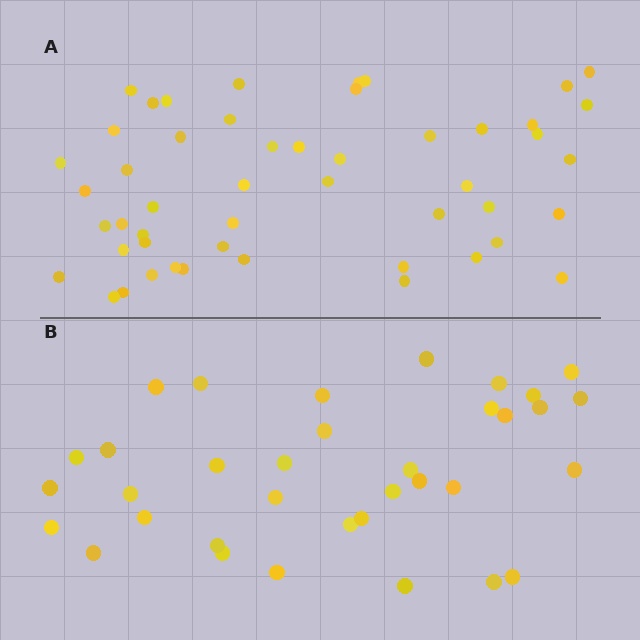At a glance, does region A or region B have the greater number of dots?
Region A (the top region) has more dots.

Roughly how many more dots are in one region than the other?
Region A has approximately 15 more dots than region B.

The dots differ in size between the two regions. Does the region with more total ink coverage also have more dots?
No. Region B has more total ink coverage because its dots are larger, but region A actually contains more individual dots. Total area can be misleading — the number of items is what matters here.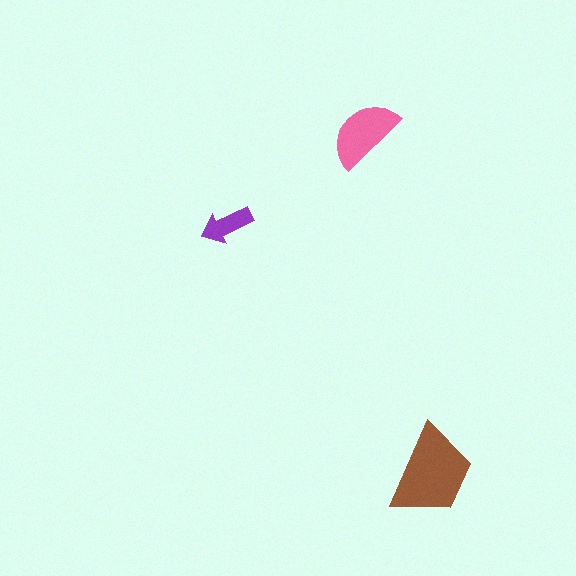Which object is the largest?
The brown trapezoid.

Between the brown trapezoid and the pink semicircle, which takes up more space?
The brown trapezoid.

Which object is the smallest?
The purple arrow.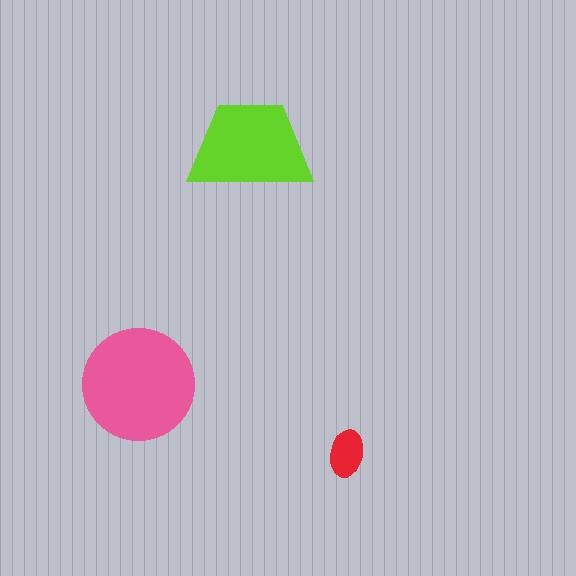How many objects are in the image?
There are 3 objects in the image.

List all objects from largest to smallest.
The pink circle, the lime trapezoid, the red ellipse.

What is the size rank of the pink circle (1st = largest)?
1st.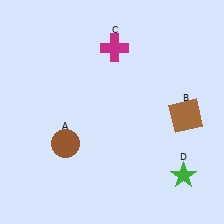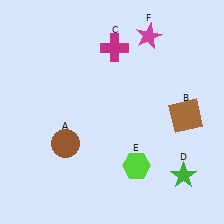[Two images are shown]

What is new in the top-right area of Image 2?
A magenta star (F) was added in the top-right area of Image 2.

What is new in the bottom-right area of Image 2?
A lime hexagon (E) was added in the bottom-right area of Image 2.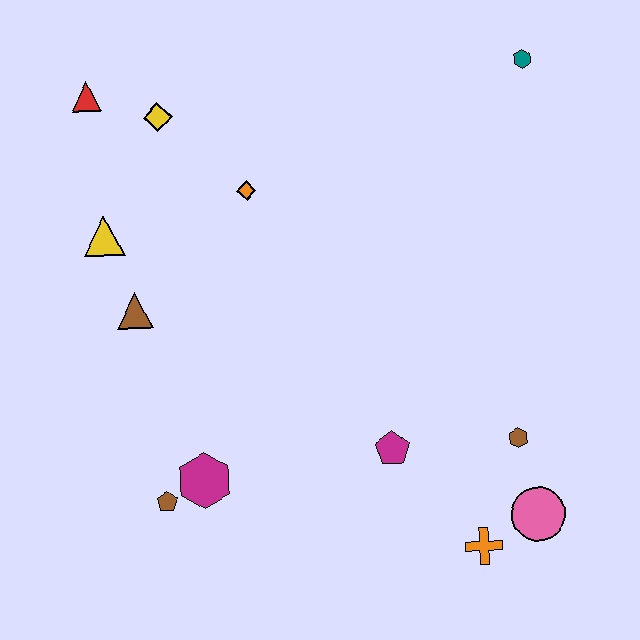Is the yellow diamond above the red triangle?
No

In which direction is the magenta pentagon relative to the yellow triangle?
The magenta pentagon is to the right of the yellow triangle.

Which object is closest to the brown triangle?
The yellow triangle is closest to the brown triangle.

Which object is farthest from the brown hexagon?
The red triangle is farthest from the brown hexagon.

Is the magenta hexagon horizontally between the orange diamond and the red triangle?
Yes